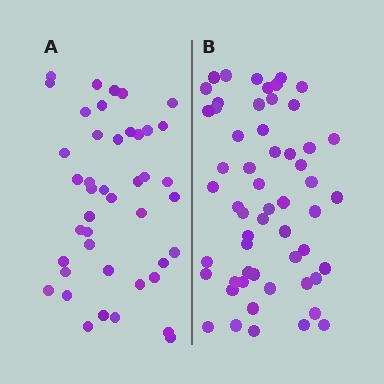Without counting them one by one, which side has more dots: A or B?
Region B (the right region) has more dots.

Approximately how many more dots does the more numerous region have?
Region B has approximately 15 more dots than region A.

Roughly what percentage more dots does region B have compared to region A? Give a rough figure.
About 30% more.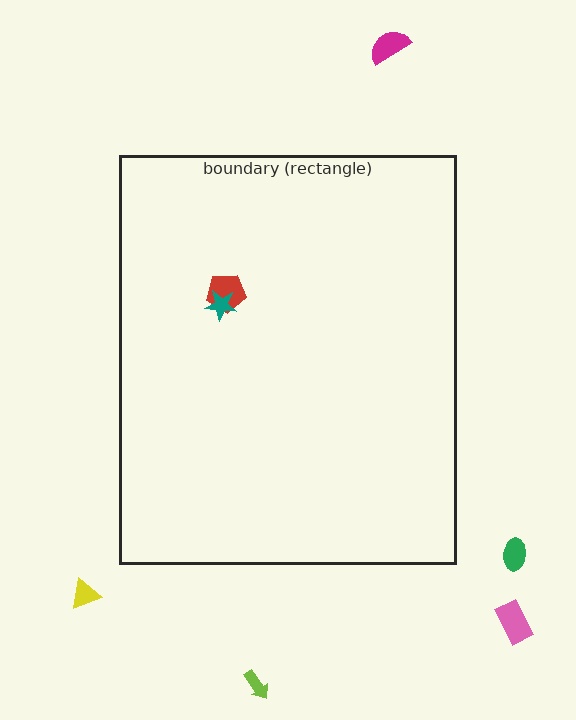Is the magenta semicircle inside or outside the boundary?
Outside.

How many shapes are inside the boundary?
2 inside, 5 outside.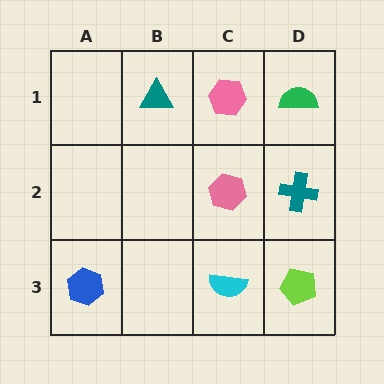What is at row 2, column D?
A teal cross.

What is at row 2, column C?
A pink hexagon.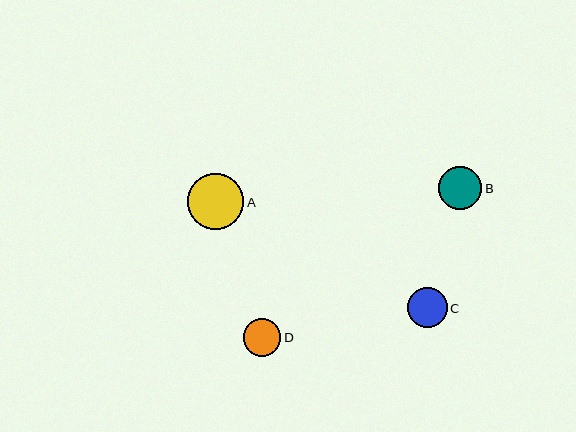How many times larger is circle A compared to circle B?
Circle A is approximately 1.3 times the size of circle B.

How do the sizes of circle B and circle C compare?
Circle B and circle C are approximately the same size.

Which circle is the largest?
Circle A is the largest with a size of approximately 56 pixels.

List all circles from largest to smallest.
From largest to smallest: A, B, C, D.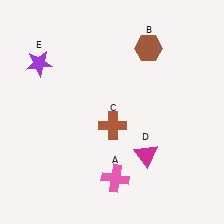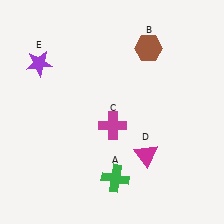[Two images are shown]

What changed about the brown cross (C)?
In Image 1, C is brown. In Image 2, it changed to magenta.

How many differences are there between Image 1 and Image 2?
There are 2 differences between the two images.